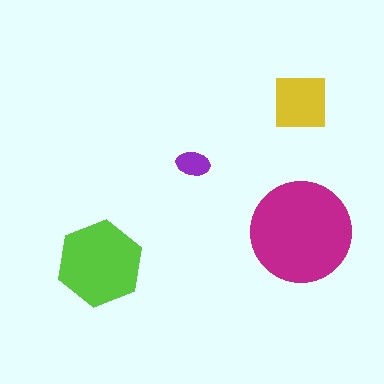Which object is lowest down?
The lime hexagon is bottommost.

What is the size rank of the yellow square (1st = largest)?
3rd.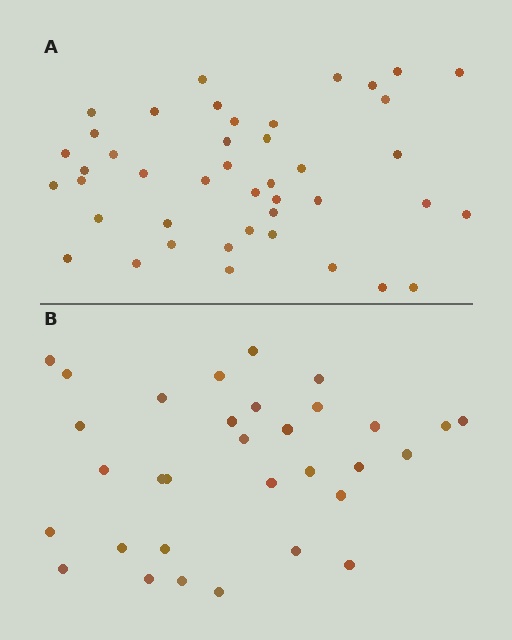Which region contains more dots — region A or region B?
Region A (the top region) has more dots.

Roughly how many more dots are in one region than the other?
Region A has roughly 12 or so more dots than region B.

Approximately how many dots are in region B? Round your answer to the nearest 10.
About 30 dots. (The exact count is 32, which rounds to 30.)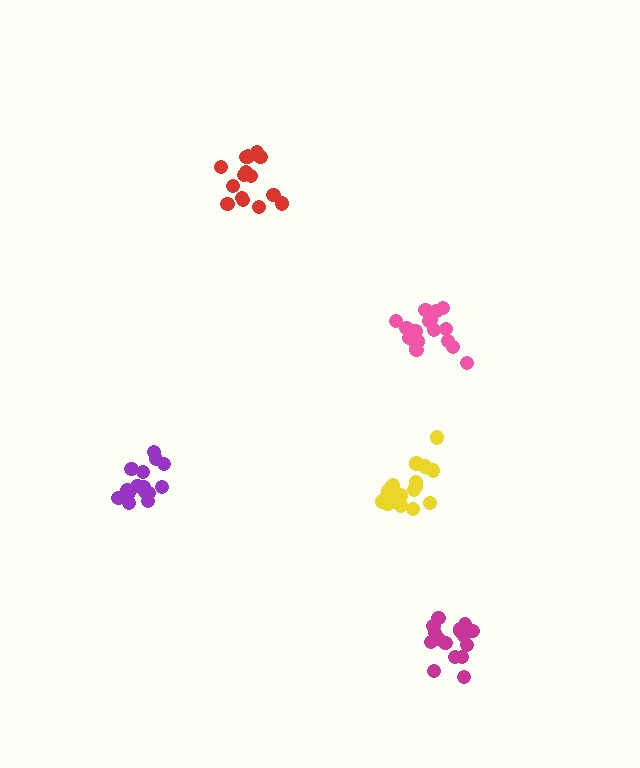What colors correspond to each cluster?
The clusters are colored: red, purple, magenta, pink, yellow.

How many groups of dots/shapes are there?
There are 5 groups.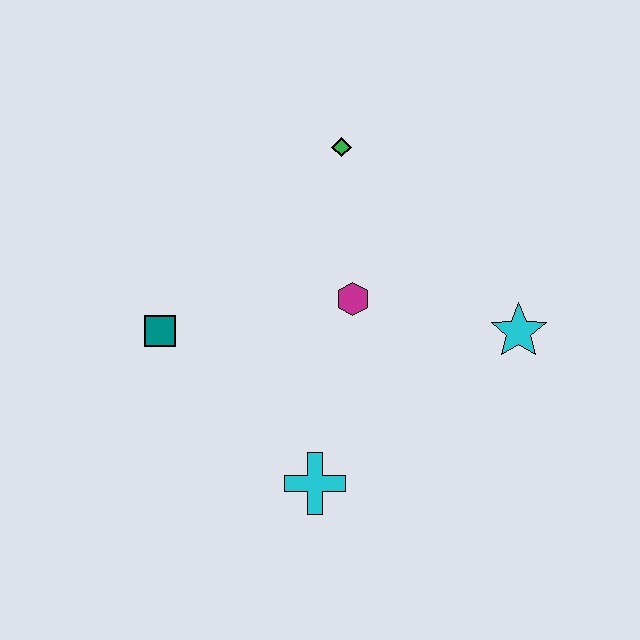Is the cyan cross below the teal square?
Yes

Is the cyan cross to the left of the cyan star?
Yes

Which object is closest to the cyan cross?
The magenta hexagon is closest to the cyan cross.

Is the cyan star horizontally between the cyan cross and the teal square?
No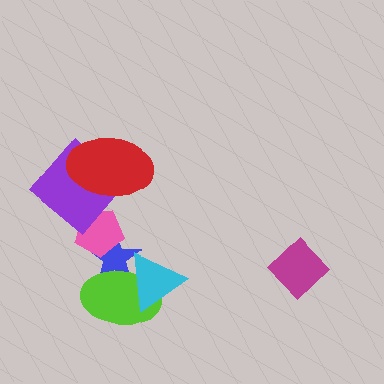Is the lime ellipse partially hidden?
Yes, it is partially covered by another shape.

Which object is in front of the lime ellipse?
The cyan triangle is in front of the lime ellipse.